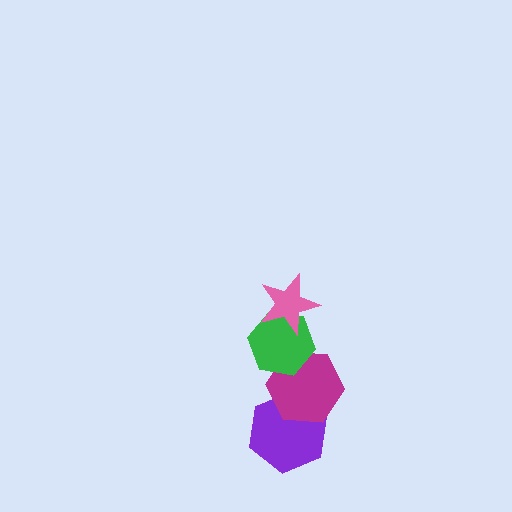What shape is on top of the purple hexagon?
The magenta hexagon is on top of the purple hexagon.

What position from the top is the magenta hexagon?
The magenta hexagon is 3rd from the top.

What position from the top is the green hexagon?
The green hexagon is 2nd from the top.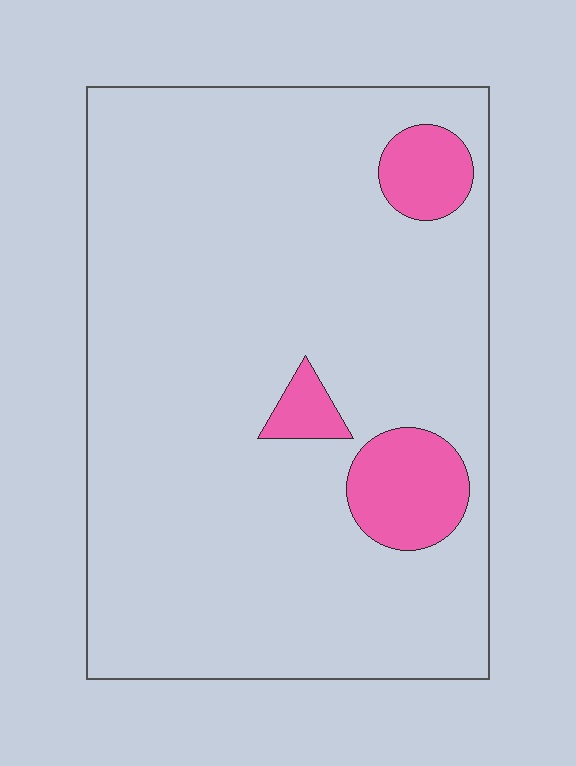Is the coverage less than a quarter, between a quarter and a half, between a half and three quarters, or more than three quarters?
Less than a quarter.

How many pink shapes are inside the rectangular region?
3.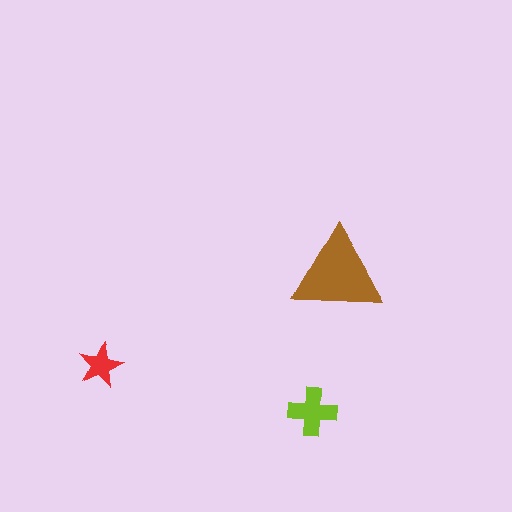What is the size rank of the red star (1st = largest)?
3rd.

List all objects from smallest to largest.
The red star, the lime cross, the brown triangle.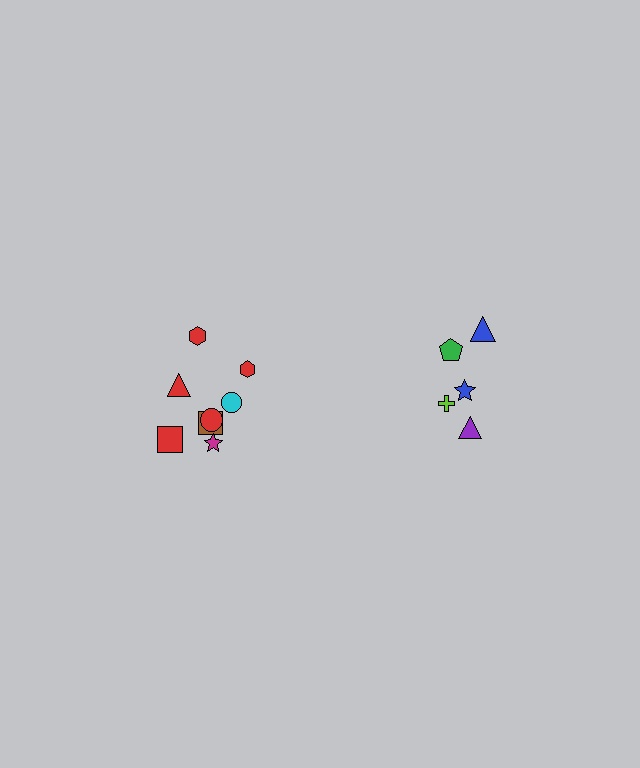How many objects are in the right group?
There are 5 objects.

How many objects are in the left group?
There are 8 objects.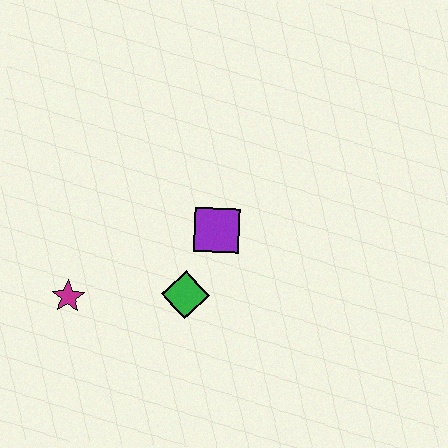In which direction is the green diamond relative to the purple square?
The green diamond is below the purple square.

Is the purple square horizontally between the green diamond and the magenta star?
No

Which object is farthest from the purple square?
The magenta star is farthest from the purple square.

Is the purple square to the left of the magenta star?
No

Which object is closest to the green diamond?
The purple square is closest to the green diamond.